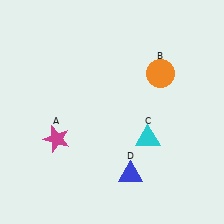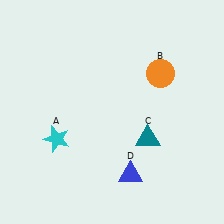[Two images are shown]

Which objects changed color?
A changed from magenta to cyan. C changed from cyan to teal.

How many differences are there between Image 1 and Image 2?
There are 2 differences between the two images.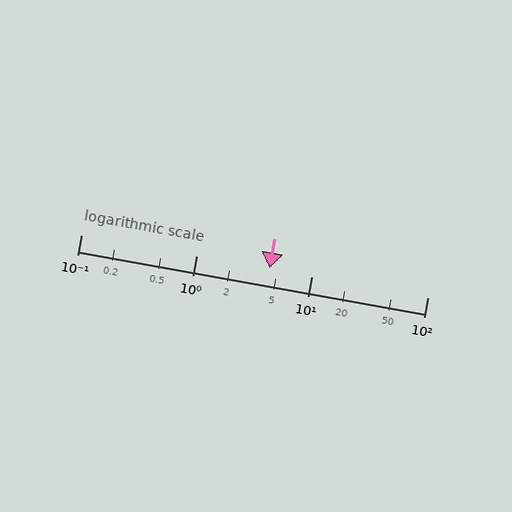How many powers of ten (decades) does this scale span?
The scale spans 3 decades, from 0.1 to 100.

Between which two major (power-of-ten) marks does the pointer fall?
The pointer is between 1 and 10.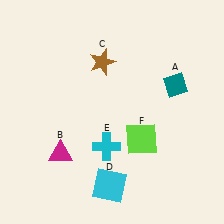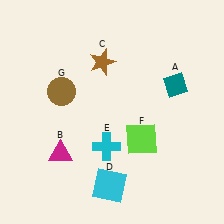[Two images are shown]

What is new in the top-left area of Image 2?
A brown circle (G) was added in the top-left area of Image 2.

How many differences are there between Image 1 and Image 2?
There is 1 difference between the two images.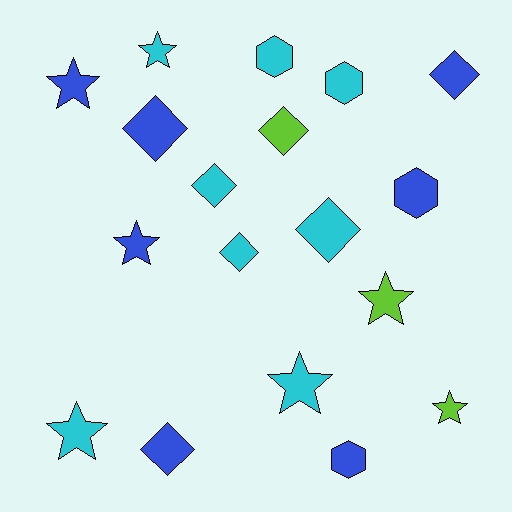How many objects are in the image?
There are 18 objects.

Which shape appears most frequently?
Diamond, with 7 objects.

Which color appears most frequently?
Cyan, with 8 objects.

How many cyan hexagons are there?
There are 2 cyan hexagons.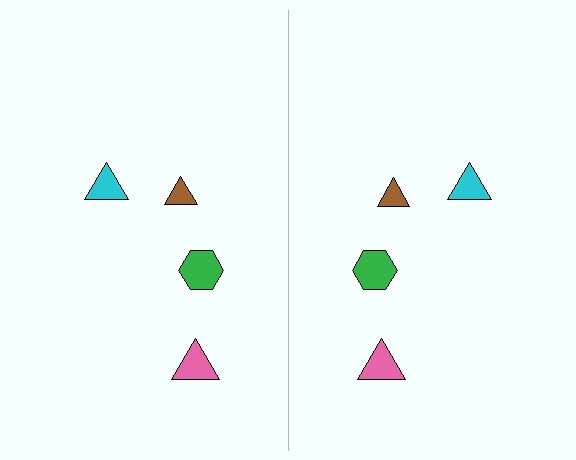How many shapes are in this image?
There are 8 shapes in this image.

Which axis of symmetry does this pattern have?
The pattern has a vertical axis of symmetry running through the center of the image.